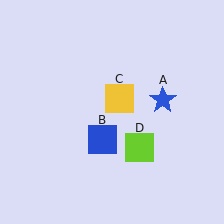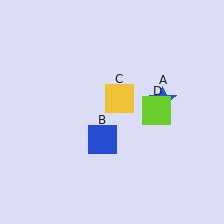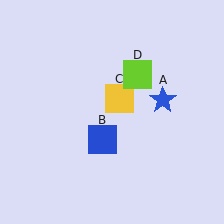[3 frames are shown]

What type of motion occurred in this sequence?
The lime square (object D) rotated counterclockwise around the center of the scene.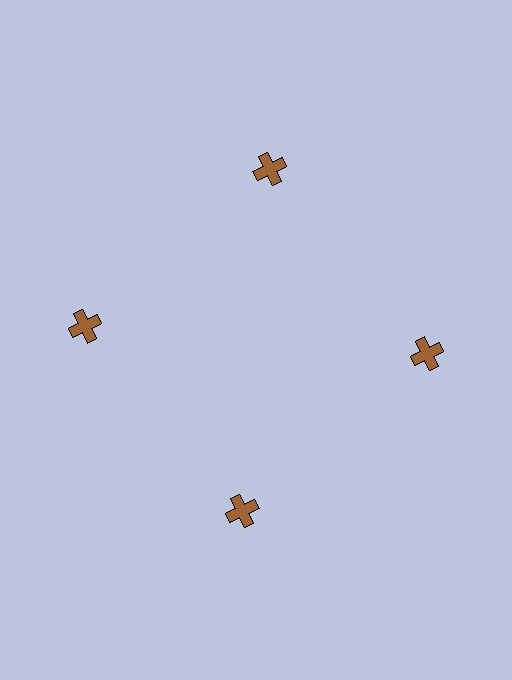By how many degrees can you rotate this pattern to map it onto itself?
The pattern maps onto itself every 90 degrees of rotation.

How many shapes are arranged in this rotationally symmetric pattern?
There are 4 shapes, arranged in 4 groups of 1.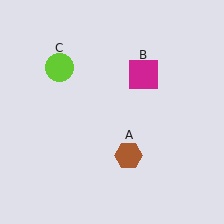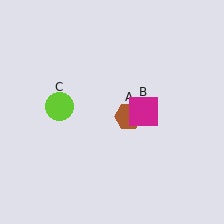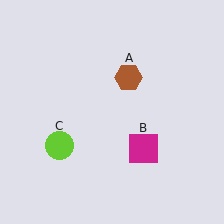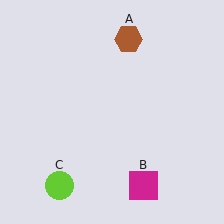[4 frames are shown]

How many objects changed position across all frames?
3 objects changed position: brown hexagon (object A), magenta square (object B), lime circle (object C).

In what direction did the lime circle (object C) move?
The lime circle (object C) moved down.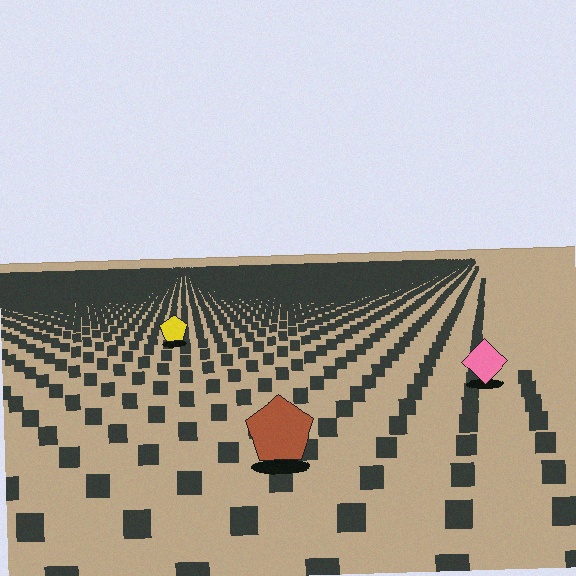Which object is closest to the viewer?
The brown pentagon is closest. The texture marks near it are larger and more spread out.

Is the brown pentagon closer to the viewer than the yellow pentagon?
Yes. The brown pentagon is closer — you can tell from the texture gradient: the ground texture is coarser near it.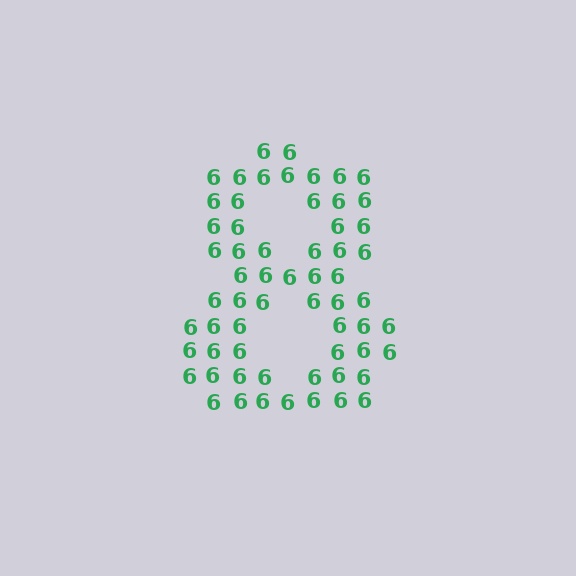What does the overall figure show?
The overall figure shows the digit 8.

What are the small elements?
The small elements are digit 6's.